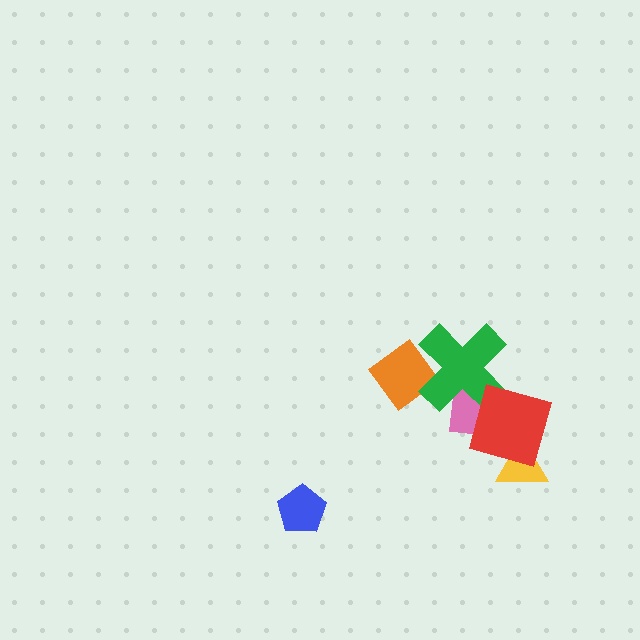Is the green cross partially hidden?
Yes, it is partially covered by another shape.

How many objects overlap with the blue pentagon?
0 objects overlap with the blue pentagon.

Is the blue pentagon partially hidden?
No, no other shape covers it.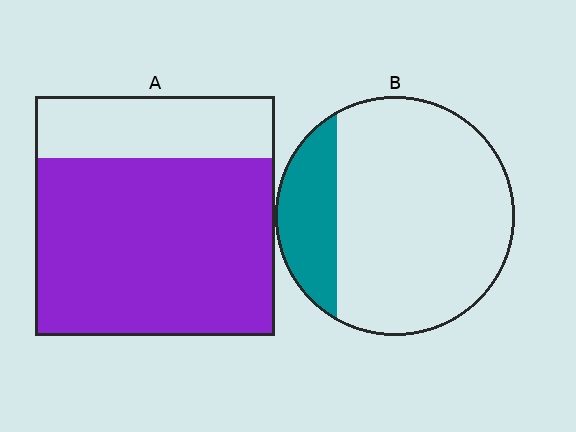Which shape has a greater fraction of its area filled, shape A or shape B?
Shape A.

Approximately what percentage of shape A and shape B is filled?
A is approximately 75% and B is approximately 20%.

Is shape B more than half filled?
No.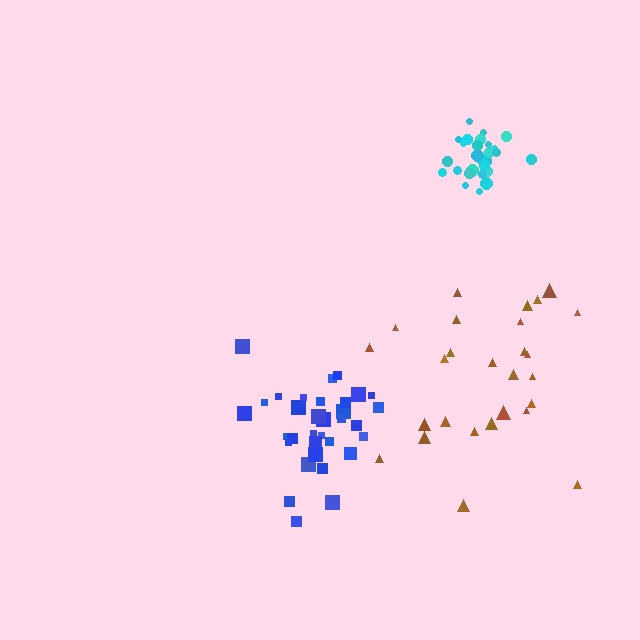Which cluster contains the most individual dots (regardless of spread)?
Blue (33).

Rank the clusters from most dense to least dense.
cyan, blue, brown.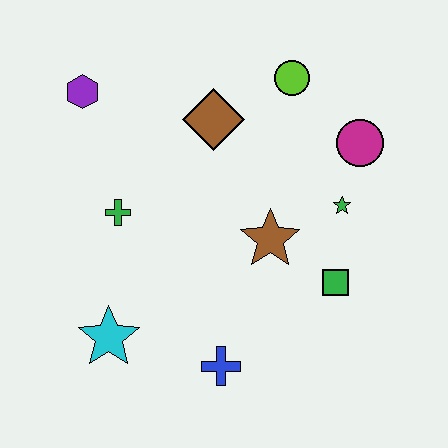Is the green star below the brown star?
No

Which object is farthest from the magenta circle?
The cyan star is farthest from the magenta circle.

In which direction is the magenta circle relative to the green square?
The magenta circle is above the green square.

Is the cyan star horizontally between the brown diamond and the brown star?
No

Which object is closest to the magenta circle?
The green star is closest to the magenta circle.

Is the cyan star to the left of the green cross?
Yes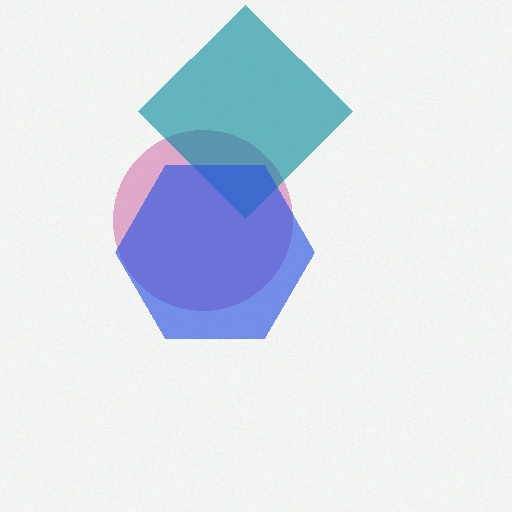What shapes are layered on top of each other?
The layered shapes are: a magenta circle, a teal diamond, a blue hexagon.